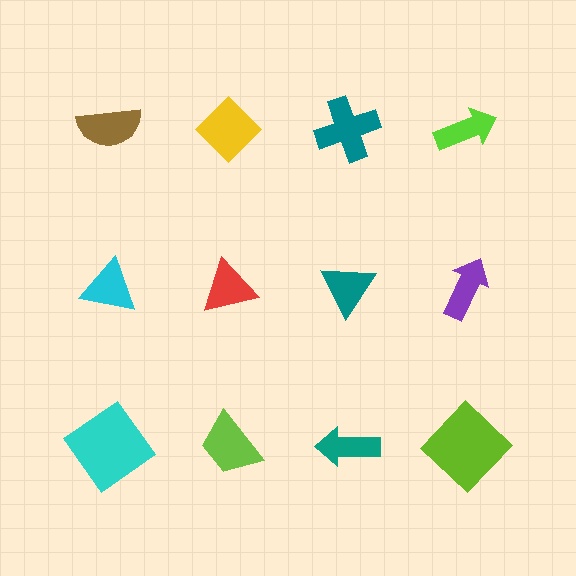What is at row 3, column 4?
A lime diamond.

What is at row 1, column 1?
A brown semicircle.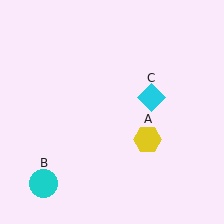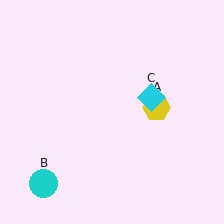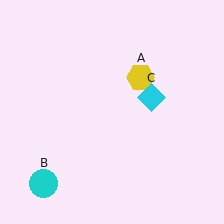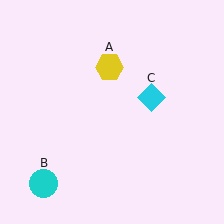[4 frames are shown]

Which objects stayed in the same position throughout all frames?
Cyan circle (object B) and cyan diamond (object C) remained stationary.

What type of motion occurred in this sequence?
The yellow hexagon (object A) rotated counterclockwise around the center of the scene.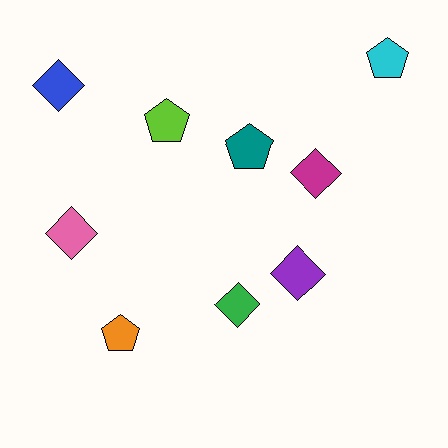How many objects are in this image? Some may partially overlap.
There are 9 objects.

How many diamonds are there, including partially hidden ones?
There are 5 diamonds.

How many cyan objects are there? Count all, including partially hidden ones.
There is 1 cyan object.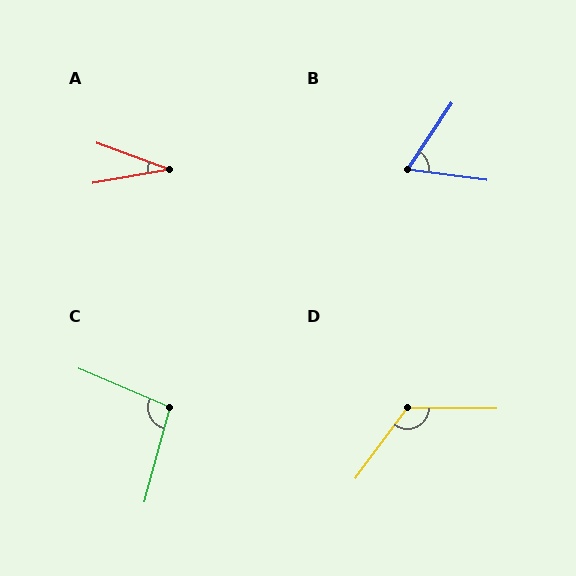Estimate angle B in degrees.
Approximately 63 degrees.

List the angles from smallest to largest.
A (30°), B (63°), C (98°), D (126°).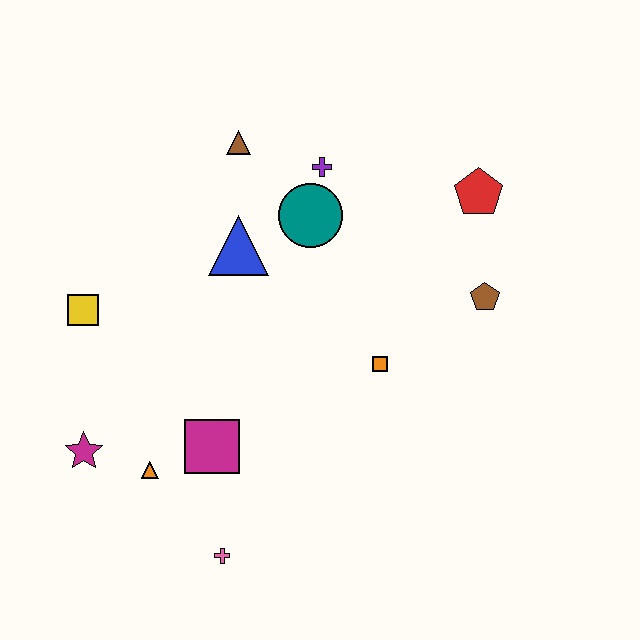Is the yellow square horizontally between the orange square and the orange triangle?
No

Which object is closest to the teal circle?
The purple cross is closest to the teal circle.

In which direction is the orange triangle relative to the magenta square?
The orange triangle is to the left of the magenta square.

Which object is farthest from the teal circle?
The pink cross is farthest from the teal circle.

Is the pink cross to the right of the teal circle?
No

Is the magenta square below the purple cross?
Yes